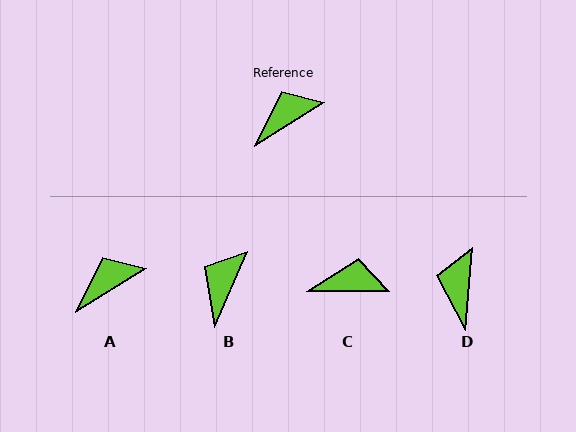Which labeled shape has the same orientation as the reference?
A.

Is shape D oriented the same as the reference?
No, it is off by about 53 degrees.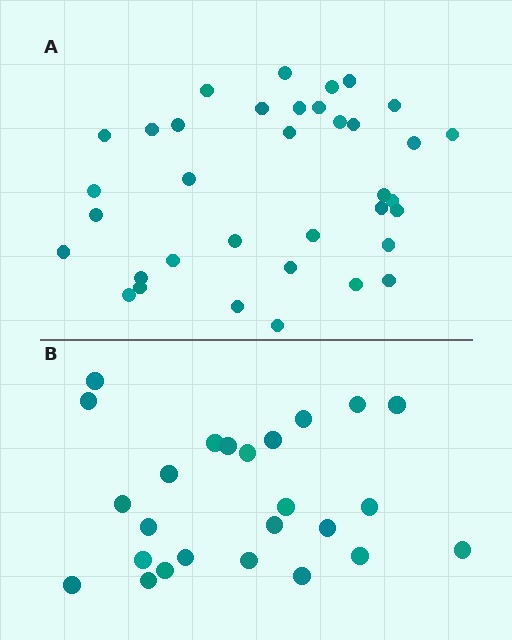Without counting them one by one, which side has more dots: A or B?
Region A (the top region) has more dots.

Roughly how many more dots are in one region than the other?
Region A has roughly 12 or so more dots than region B.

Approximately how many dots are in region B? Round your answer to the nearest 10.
About 20 dots. (The exact count is 25, which rounds to 20.)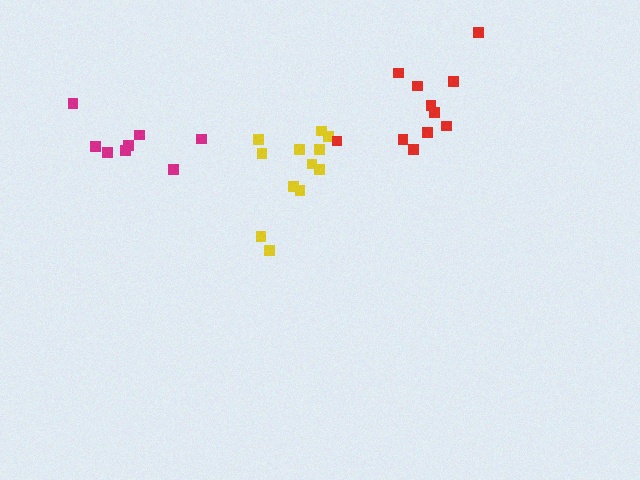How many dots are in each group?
Group 1: 12 dots, Group 2: 8 dots, Group 3: 11 dots (31 total).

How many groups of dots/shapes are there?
There are 3 groups.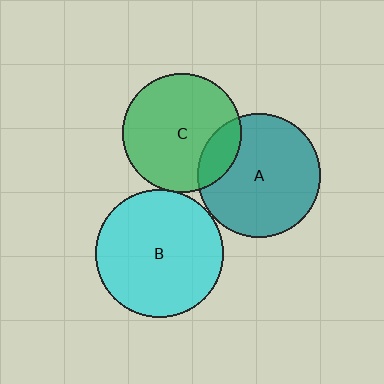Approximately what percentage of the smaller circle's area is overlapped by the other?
Approximately 5%.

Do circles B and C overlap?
Yes.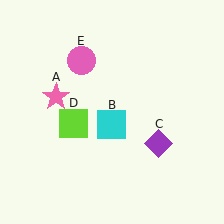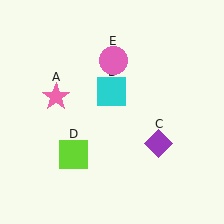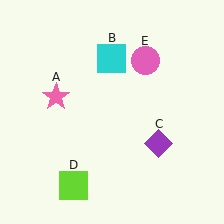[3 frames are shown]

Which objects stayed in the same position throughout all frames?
Pink star (object A) and purple diamond (object C) remained stationary.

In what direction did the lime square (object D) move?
The lime square (object D) moved down.